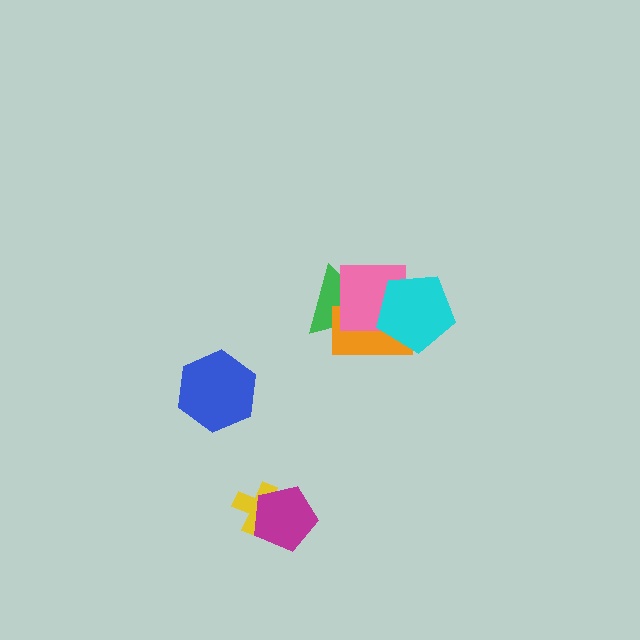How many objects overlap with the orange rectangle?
3 objects overlap with the orange rectangle.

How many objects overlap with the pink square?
3 objects overlap with the pink square.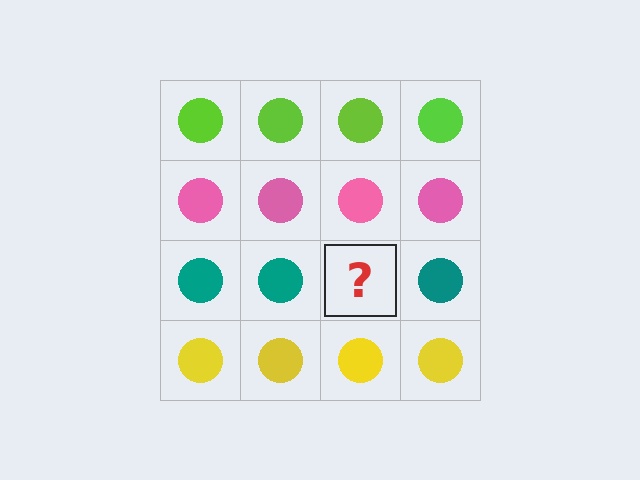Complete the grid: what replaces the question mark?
The question mark should be replaced with a teal circle.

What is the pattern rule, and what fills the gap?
The rule is that each row has a consistent color. The gap should be filled with a teal circle.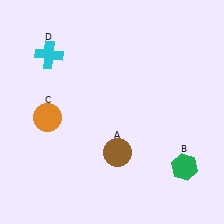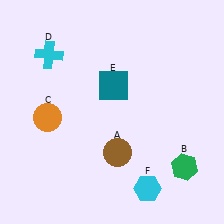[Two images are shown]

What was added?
A teal square (E), a cyan hexagon (F) were added in Image 2.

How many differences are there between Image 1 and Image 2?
There are 2 differences between the two images.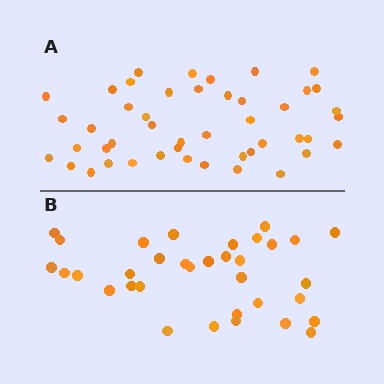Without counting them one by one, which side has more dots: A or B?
Region A (the top region) has more dots.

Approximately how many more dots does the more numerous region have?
Region A has roughly 12 or so more dots than region B.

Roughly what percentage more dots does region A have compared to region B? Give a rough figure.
About 35% more.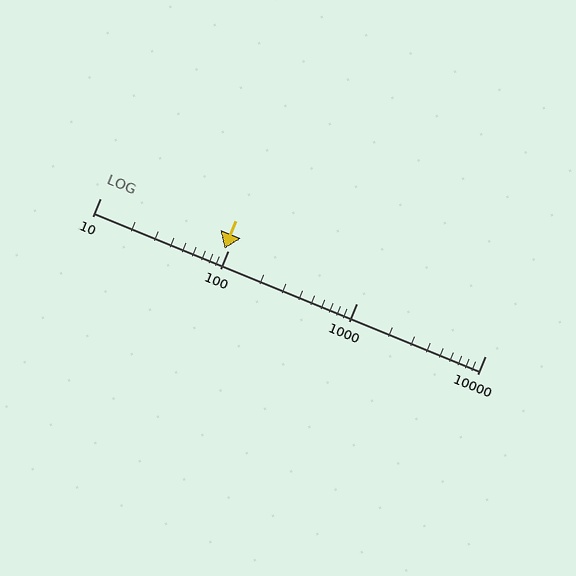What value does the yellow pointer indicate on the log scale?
The pointer indicates approximately 94.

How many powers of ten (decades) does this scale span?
The scale spans 3 decades, from 10 to 10000.